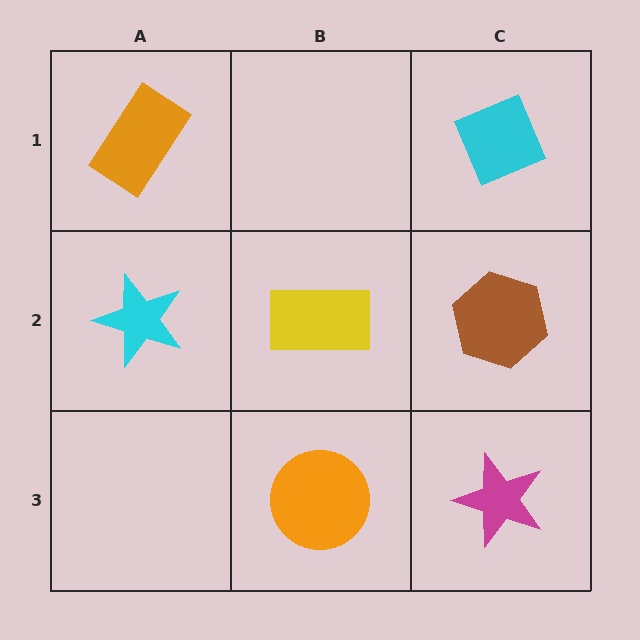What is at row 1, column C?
A cyan diamond.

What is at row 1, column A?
An orange rectangle.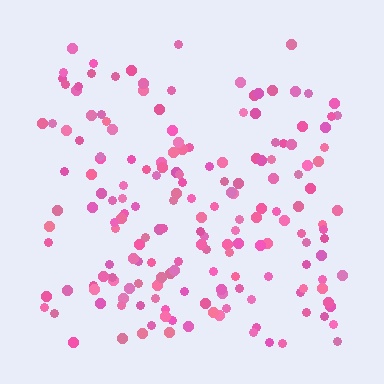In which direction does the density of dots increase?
From top to bottom, with the bottom side densest.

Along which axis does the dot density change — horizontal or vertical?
Vertical.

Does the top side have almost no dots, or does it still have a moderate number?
Still a moderate number, just noticeably fewer than the bottom.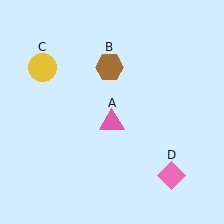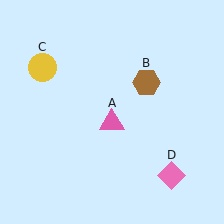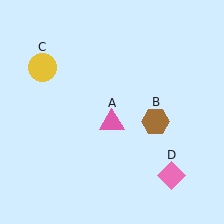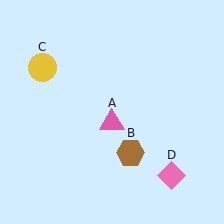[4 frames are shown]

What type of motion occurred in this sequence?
The brown hexagon (object B) rotated clockwise around the center of the scene.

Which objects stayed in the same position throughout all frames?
Pink triangle (object A) and yellow circle (object C) and pink diamond (object D) remained stationary.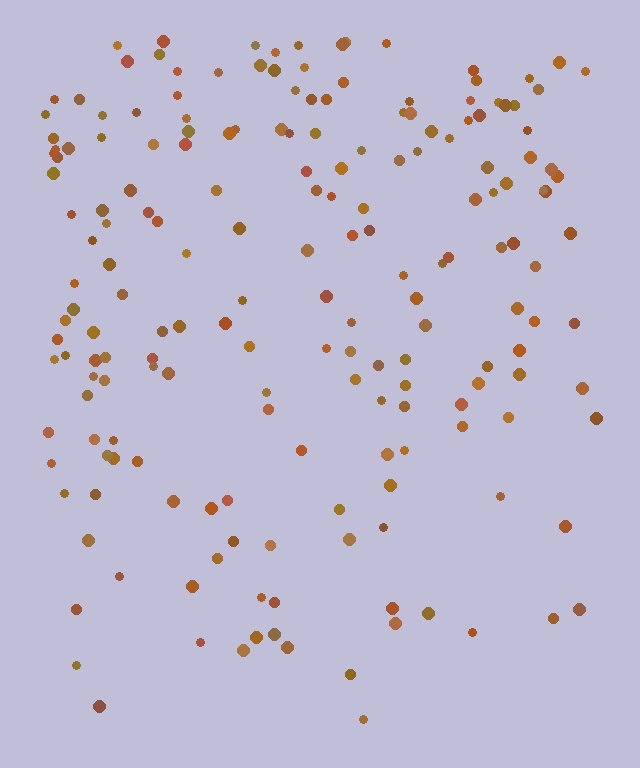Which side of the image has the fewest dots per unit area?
The bottom.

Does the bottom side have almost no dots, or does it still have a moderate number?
Still a moderate number, just noticeably fewer than the top.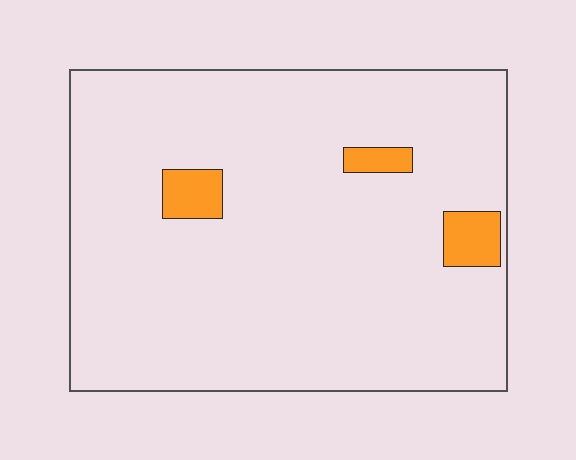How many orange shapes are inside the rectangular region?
3.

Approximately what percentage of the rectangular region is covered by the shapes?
Approximately 5%.